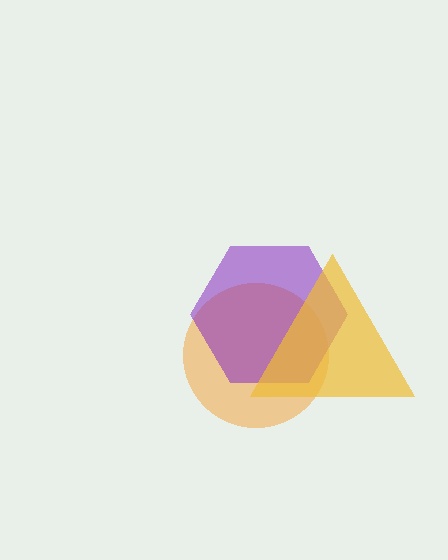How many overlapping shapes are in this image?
There are 3 overlapping shapes in the image.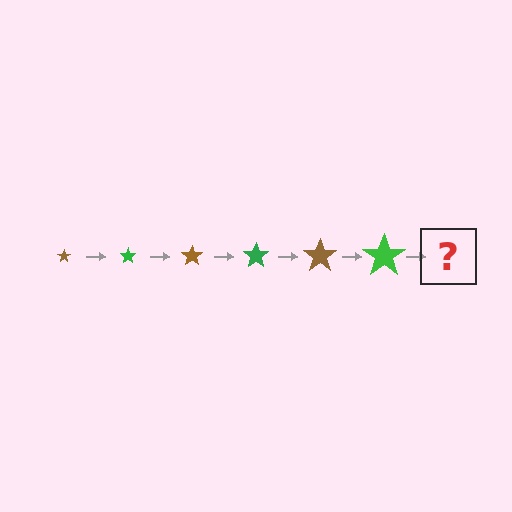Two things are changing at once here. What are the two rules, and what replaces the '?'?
The two rules are that the star grows larger each step and the color cycles through brown and green. The '?' should be a brown star, larger than the previous one.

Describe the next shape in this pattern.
It should be a brown star, larger than the previous one.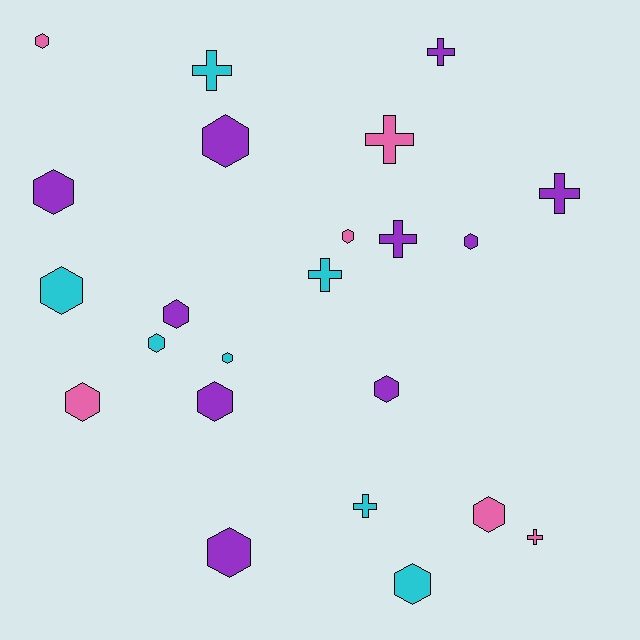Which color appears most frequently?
Purple, with 10 objects.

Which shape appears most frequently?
Hexagon, with 15 objects.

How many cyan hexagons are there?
There are 4 cyan hexagons.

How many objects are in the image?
There are 23 objects.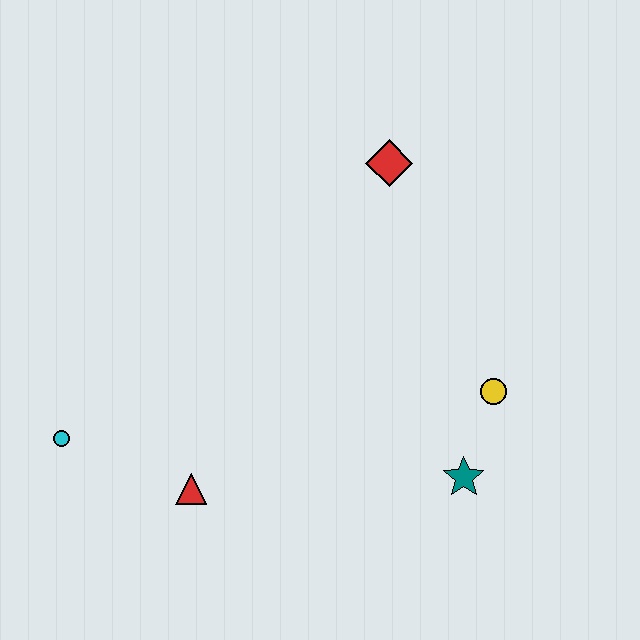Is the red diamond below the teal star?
No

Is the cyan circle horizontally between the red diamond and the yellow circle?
No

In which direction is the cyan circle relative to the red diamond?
The cyan circle is to the left of the red diamond.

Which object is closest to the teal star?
The yellow circle is closest to the teal star.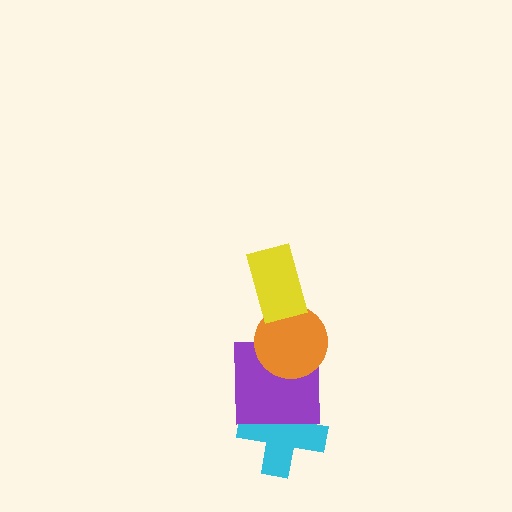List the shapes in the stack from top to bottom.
From top to bottom: the yellow rectangle, the orange circle, the purple square, the cyan cross.